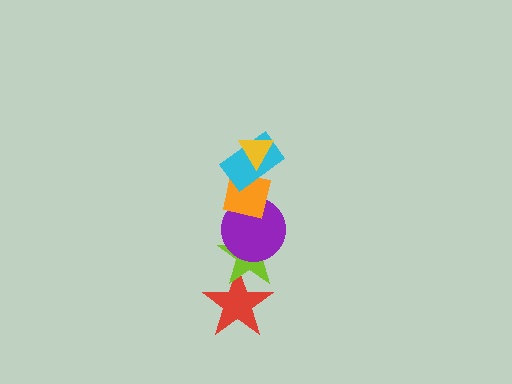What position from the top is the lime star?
The lime star is 5th from the top.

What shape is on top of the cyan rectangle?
The yellow triangle is on top of the cyan rectangle.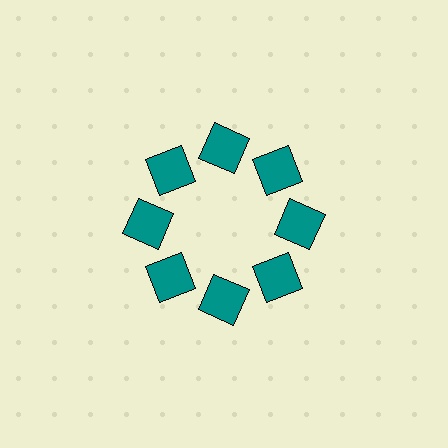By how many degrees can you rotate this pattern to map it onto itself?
The pattern maps onto itself every 45 degrees of rotation.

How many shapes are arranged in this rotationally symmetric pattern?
There are 8 shapes, arranged in 8 groups of 1.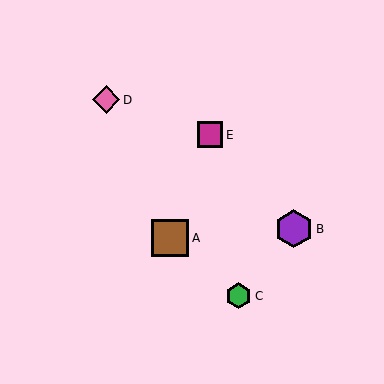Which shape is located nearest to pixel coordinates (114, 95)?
The pink diamond (labeled D) at (106, 100) is nearest to that location.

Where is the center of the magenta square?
The center of the magenta square is at (210, 135).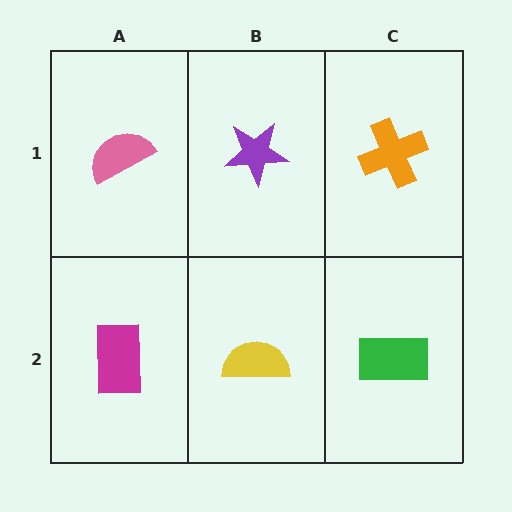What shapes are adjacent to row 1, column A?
A magenta rectangle (row 2, column A), a purple star (row 1, column B).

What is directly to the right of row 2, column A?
A yellow semicircle.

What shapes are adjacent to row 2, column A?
A pink semicircle (row 1, column A), a yellow semicircle (row 2, column B).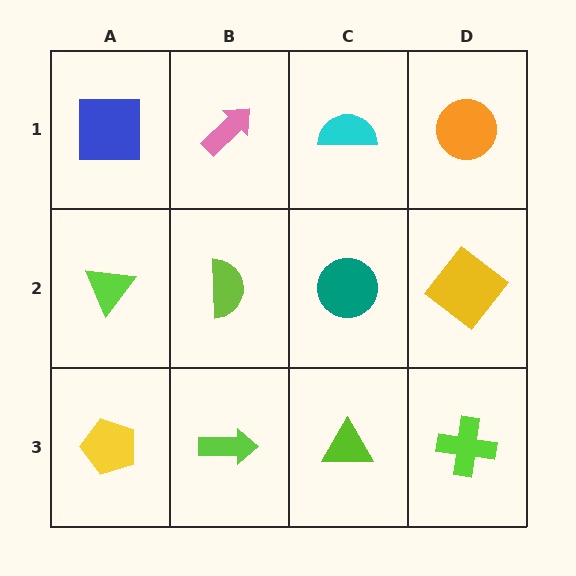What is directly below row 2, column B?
A lime arrow.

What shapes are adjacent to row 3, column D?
A yellow diamond (row 2, column D), a lime triangle (row 3, column C).